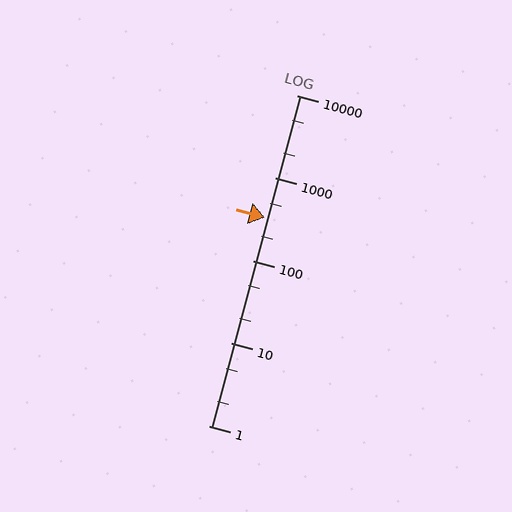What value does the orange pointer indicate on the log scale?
The pointer indicates approximately 330.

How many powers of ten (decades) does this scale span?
The scale spans 4 decades, from 1 to 10000.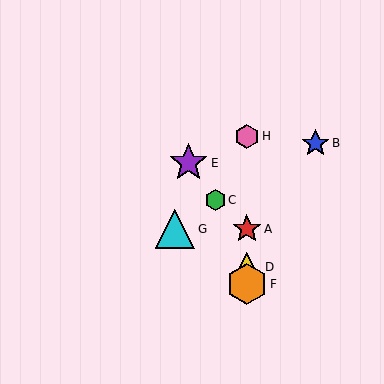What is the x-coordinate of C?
Object C is at x≈215.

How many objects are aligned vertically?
4 objects (A, D, F, H) are aligned vertically.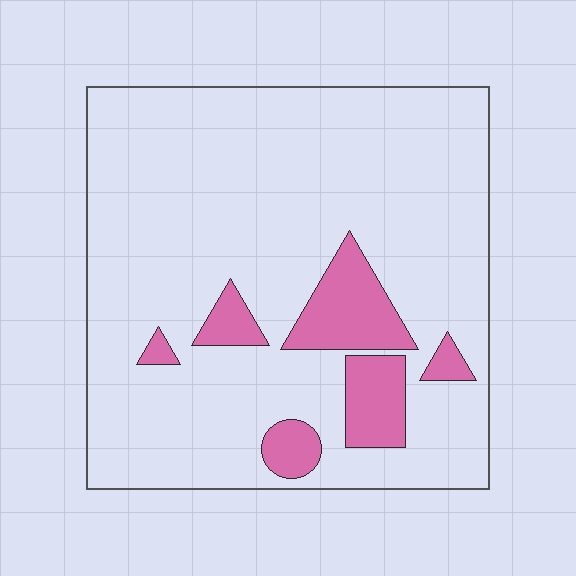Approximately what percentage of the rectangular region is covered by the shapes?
Approximately 15%.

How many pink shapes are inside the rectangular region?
6.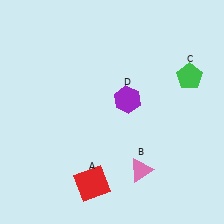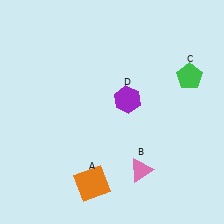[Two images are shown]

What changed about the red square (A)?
In Image 1, A is red. In Image 2, it changed to orange.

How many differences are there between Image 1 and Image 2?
There is 1 difference between the two images.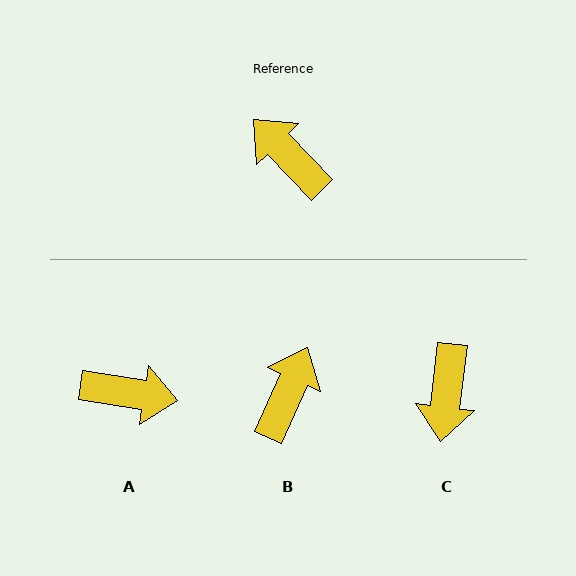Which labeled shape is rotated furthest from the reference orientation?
A, about 143 degrees away.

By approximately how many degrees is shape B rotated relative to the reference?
Approximately 69 degrees clockwise.